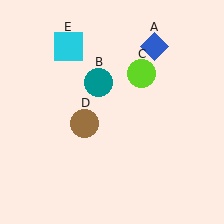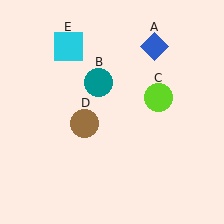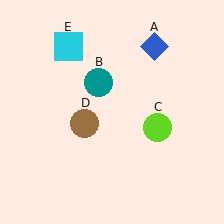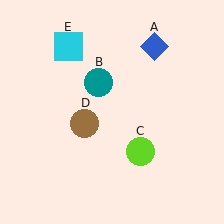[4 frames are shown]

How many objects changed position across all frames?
1 object changed position: lime circle (object C).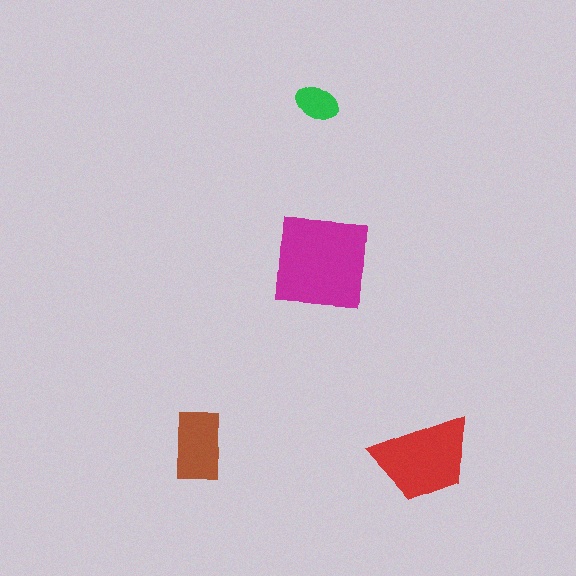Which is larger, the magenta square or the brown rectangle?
The magenta square.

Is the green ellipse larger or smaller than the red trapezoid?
Smaller.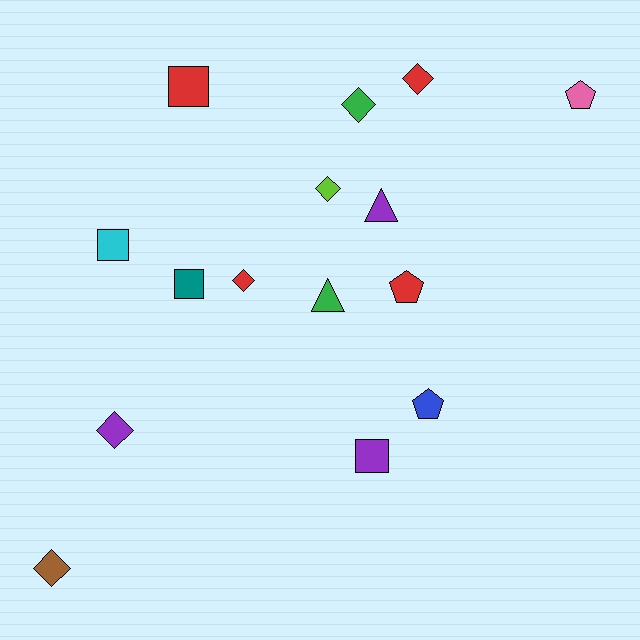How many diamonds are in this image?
There are 6 diamonds.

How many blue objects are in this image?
There is 1 blue object.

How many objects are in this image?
There are 15 objects.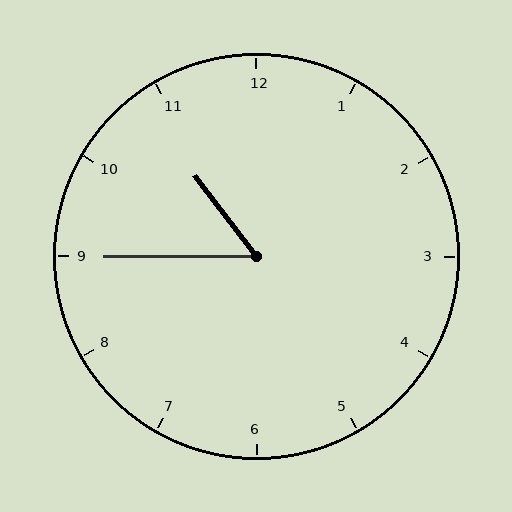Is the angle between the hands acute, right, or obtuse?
It is acute.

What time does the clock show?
10:45.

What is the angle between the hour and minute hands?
Approximately 52 degrees.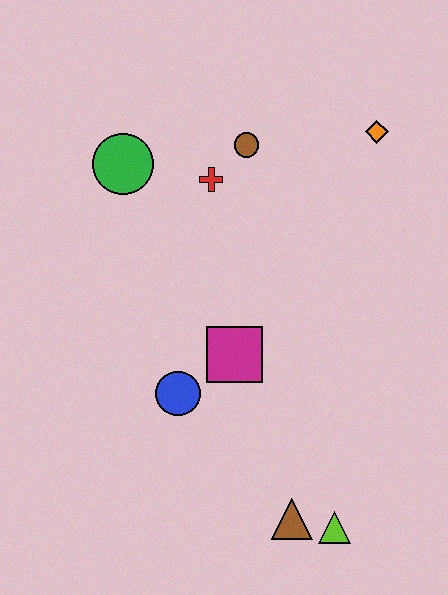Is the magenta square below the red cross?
Yes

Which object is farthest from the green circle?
The lime triangle is farthest from the green circle.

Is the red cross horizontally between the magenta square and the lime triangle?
No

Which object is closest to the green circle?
The red cross is closest to the green circle.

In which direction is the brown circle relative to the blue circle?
The brown circle is above the blue circle.